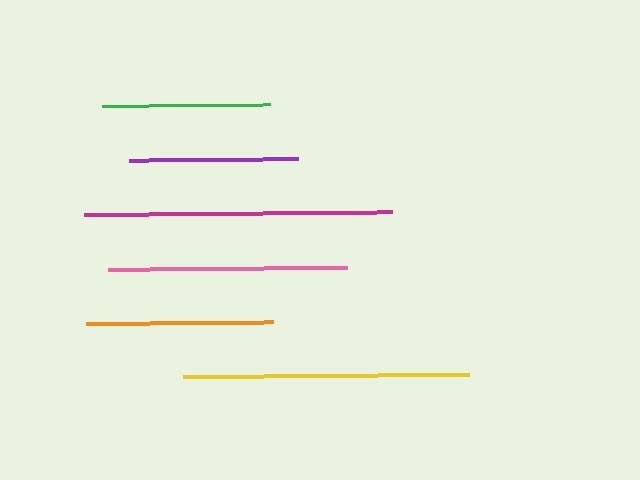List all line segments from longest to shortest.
From longest to shortest: magenta, yellow, pink, orange, purple, green.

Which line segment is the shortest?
The green line is the shortest at approximately 167 pixels.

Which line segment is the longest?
The magenta line is the longest at approximately 308 pixels.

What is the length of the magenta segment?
The magenta segment is approximately 308 pixels long.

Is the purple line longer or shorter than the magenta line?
The magenta line is longer than the purple line.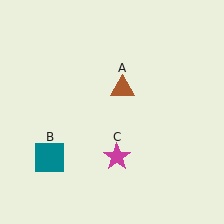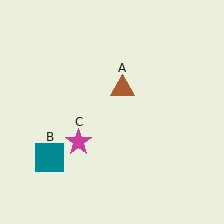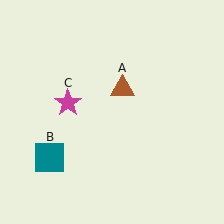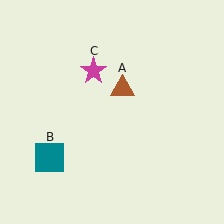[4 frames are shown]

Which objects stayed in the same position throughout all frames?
Brown triangle (object A) and teal square (object B) remained stationary.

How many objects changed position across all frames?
1 object changed position: magenta star (object C).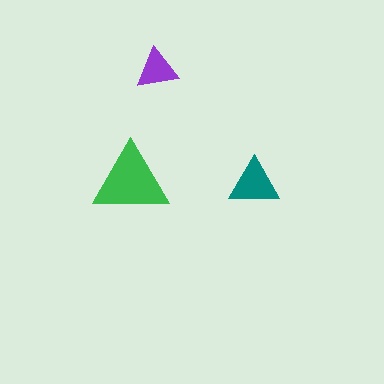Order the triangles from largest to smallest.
the green one, the teal one, the purple one.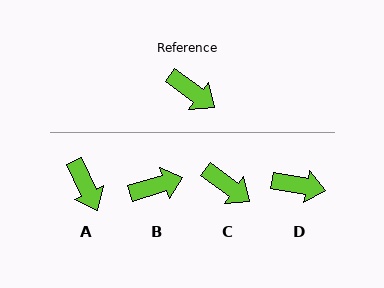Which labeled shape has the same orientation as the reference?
C.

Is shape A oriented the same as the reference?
No, it is off by about 29 degrees.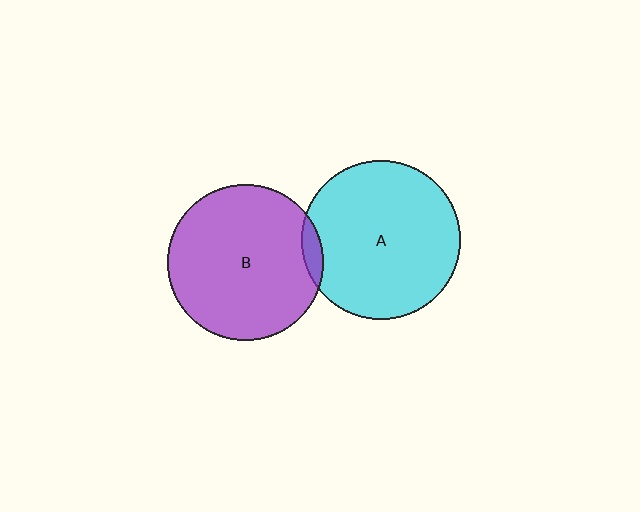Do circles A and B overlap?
Yes.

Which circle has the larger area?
Circle A (cyan).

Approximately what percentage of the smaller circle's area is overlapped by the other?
Approximately 5%.